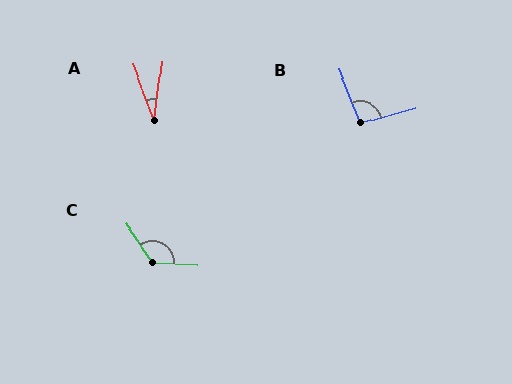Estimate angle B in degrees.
Approximately 96 degrees.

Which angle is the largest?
C, at approximately 127 degrees.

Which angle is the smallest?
A, at approximately 28 degrees.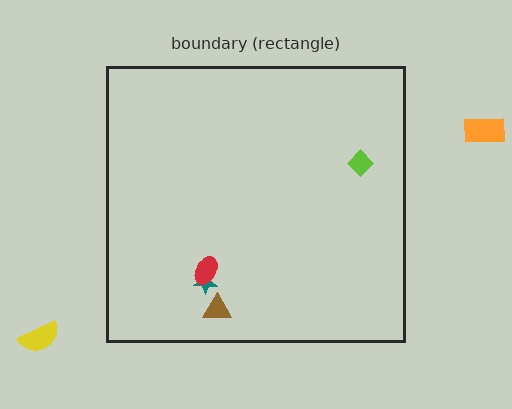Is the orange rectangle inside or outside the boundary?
Outside.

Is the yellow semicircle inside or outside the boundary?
Outside.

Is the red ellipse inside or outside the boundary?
Inside.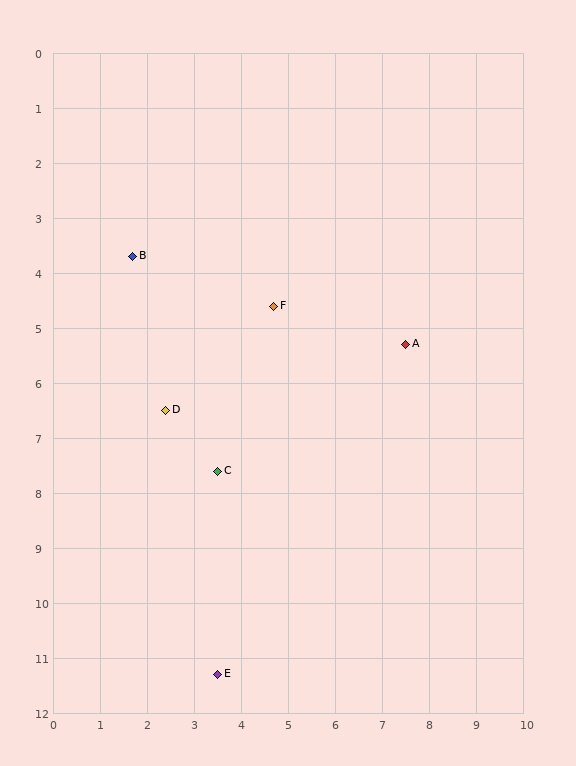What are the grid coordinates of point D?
Point D is at approximately (2.4, 6.5).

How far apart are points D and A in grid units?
Points D and A are about 5.2 grid units apart.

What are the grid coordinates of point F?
Point F is at approximately (4.7, 4.6).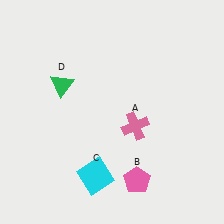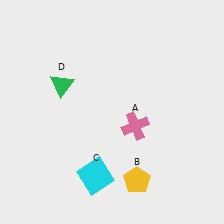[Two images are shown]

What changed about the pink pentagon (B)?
In Image 1, B is pink. In Image 2, it changed to yellow.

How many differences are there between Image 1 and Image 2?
There is 1 difference between the two images.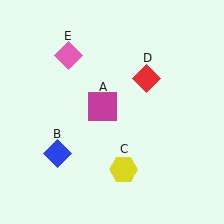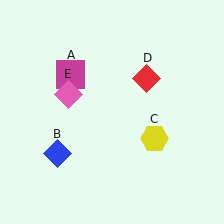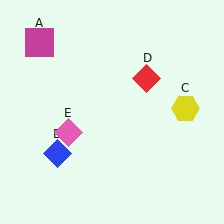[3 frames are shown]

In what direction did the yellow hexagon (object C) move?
The yellow hexagon (object C) moved up and to the right.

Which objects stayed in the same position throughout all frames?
Blue diamond (object B) and red diamond (object D) remained stationary.